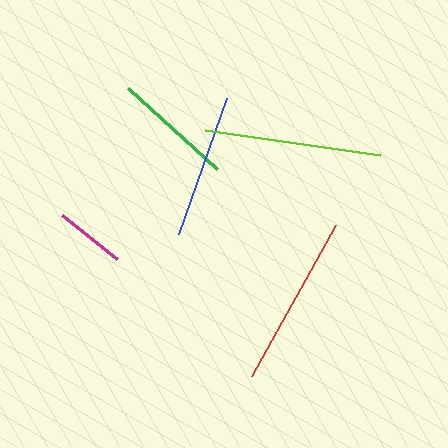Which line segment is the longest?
The lime line is the longest at approximately 177 pixels.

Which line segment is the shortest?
The magenta line is the shortest at approximately 71 pixels.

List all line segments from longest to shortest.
From longest to shortest: lime, red, blue, green, magenta.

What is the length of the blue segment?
The blue segment is approximately 145 pixels long.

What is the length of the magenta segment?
The magenta segment is approximately 71 pixels long.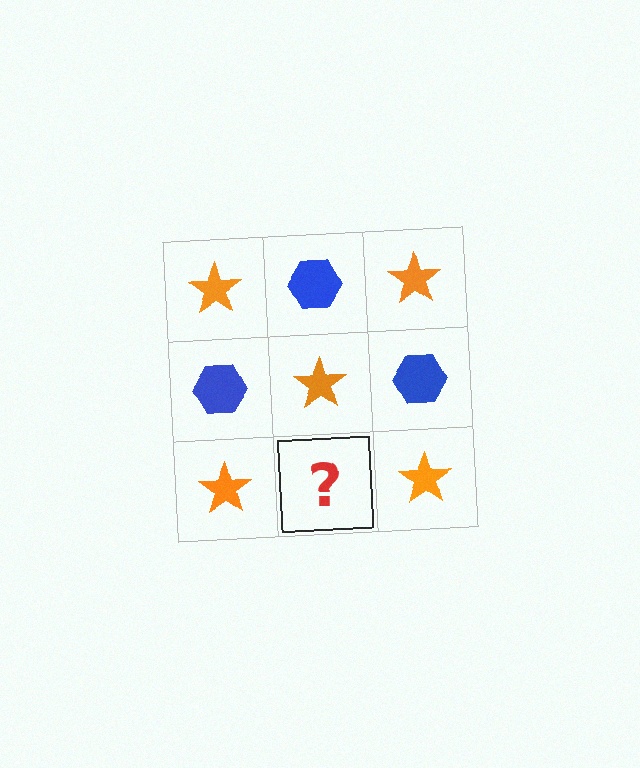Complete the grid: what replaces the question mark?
The question mark should be replaced with a blue hexagon.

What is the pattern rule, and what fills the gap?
The rule is that it alternates orange star and blue hexagon in a checkerboard pattern. The gap should be filled with a blue hexagon.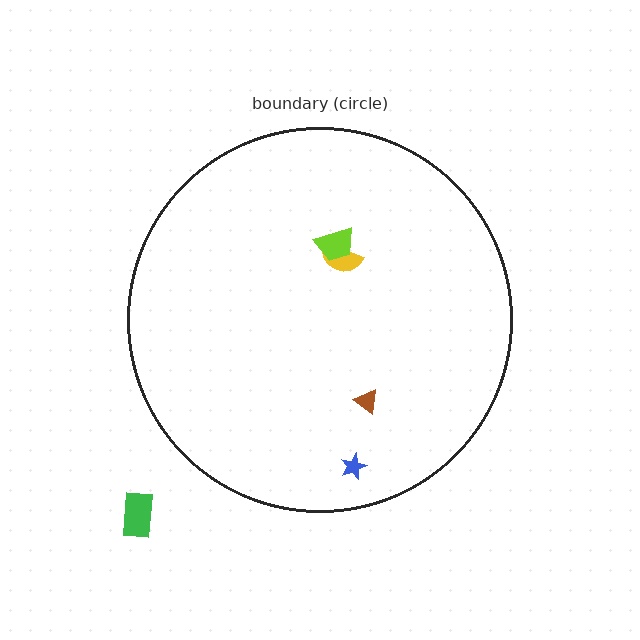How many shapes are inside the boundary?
4 inside, 1 outside.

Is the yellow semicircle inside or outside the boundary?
Inside.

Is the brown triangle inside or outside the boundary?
Inside.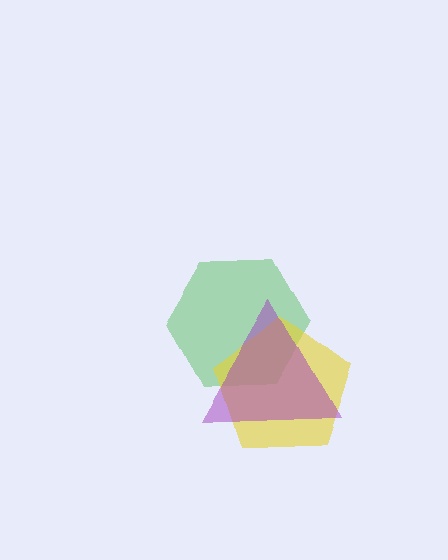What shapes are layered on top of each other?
The layered shapes are: a green hexagon, a yellow pentagon, a purple triangle.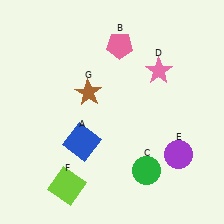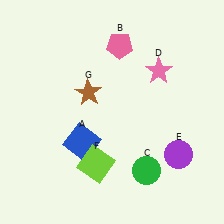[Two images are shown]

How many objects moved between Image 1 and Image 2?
1 object moved between the two images.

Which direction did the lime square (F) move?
The lime square (F) moved right.